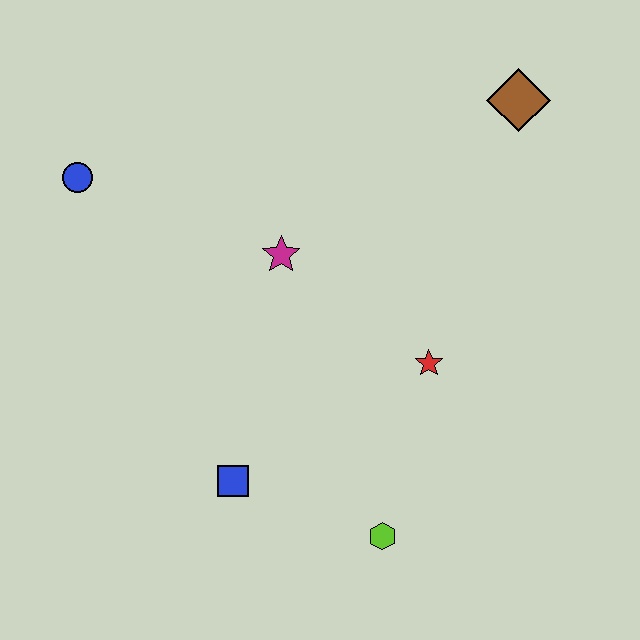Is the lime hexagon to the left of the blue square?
No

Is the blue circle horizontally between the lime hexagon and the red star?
No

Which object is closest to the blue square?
The lime hexagon is closest to the blue square.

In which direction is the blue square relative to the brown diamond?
The blue square is below the brown diamond.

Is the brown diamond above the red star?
Yes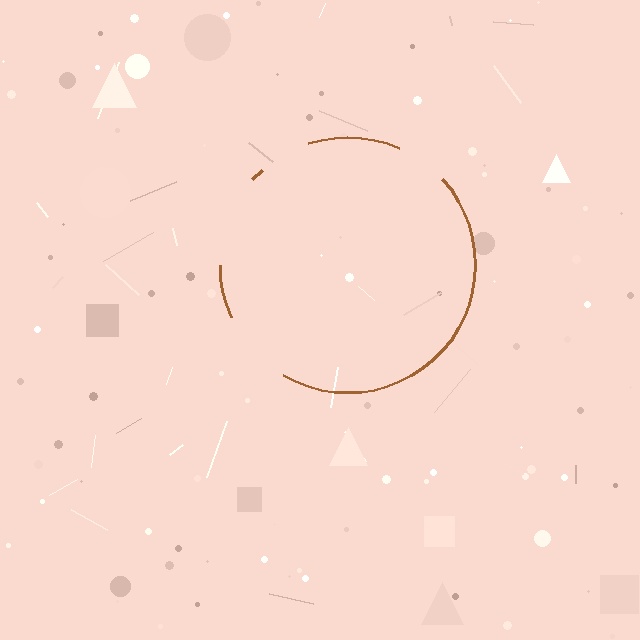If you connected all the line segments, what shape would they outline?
They would outline a circle.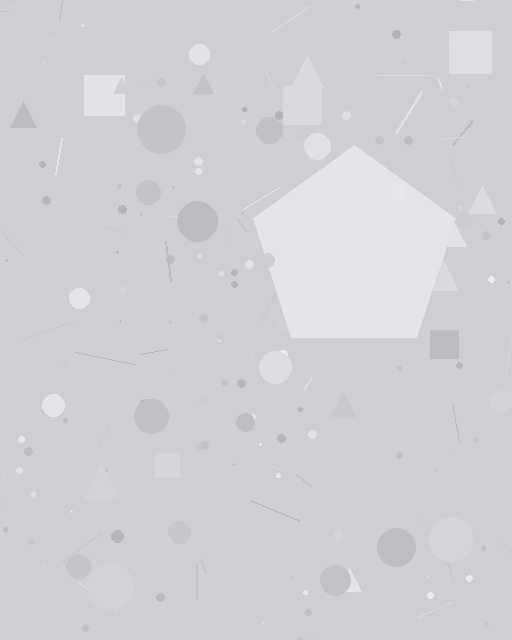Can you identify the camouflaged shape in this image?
The camouflaged shape is a pentagon.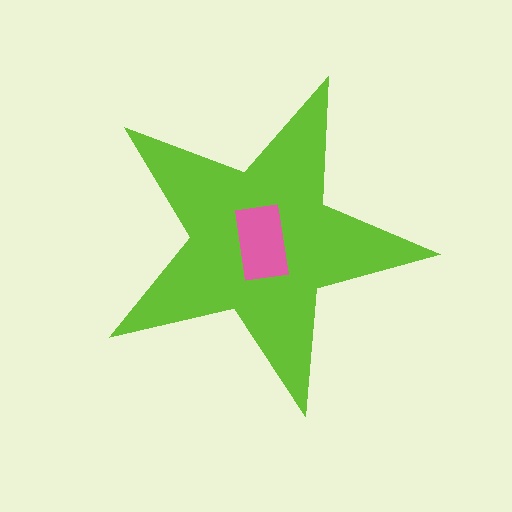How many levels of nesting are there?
2.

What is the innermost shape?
The pink rectangle.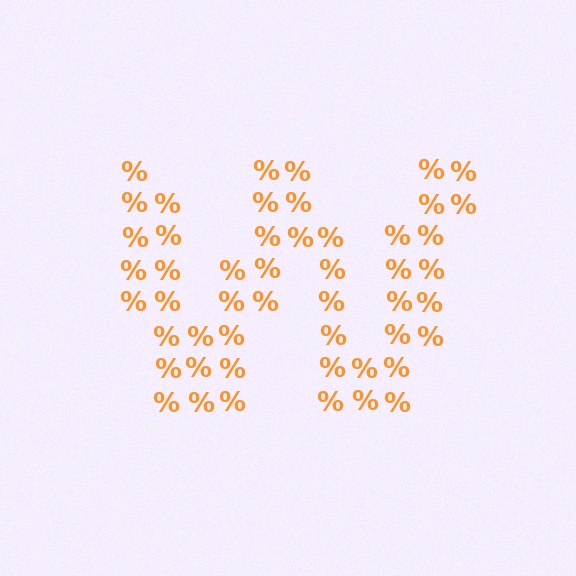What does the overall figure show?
The overall figure shows the letter W.